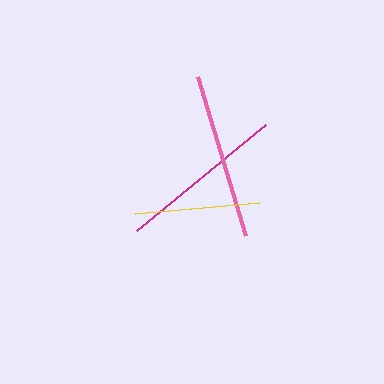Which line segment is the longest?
The magenta line is the longest at approximately 167 pixels.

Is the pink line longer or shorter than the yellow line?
The pink line is longer than the yellow line.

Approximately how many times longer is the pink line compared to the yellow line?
The pink line is approximately 1.3 times the length of the yellow line.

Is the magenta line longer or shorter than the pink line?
The magenta line is longer than the pink line.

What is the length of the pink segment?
The pink segment is approximately 166 pixels long.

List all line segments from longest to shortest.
From longest to shortest: magenta, pink, yellow.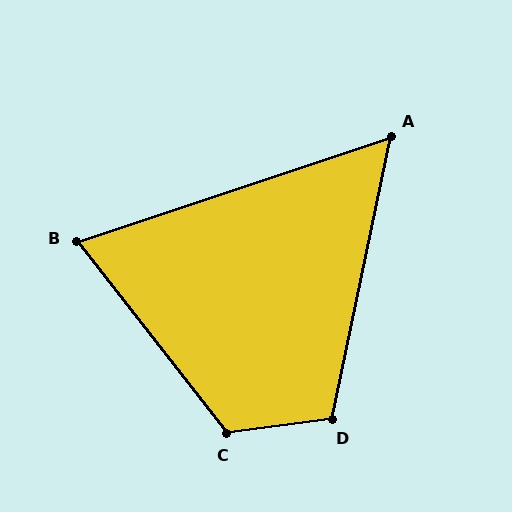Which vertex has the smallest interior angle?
A, at approximately 60 degrees.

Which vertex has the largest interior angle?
C, at approximately 120 degrees.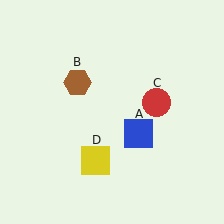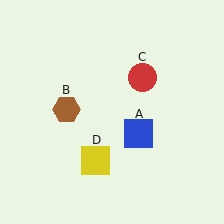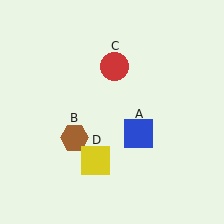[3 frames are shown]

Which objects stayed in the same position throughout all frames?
Blue square (object A) and yellow square (object D) remained stationary.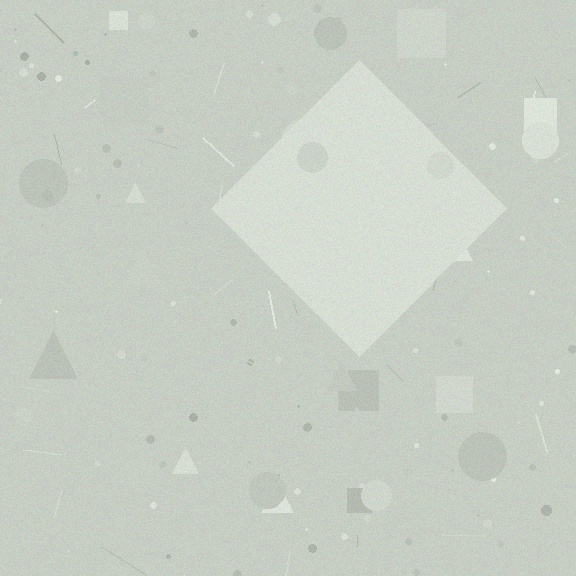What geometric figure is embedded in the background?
A diamond is embedded in the background.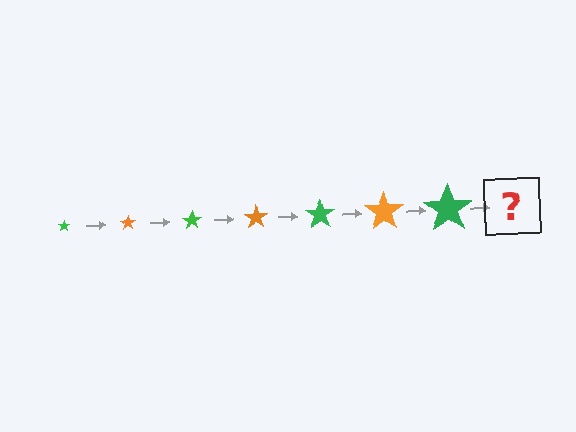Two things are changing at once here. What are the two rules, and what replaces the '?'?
The two rules are that the star grows larger each step and the color cycles through green and orange. The '?' should be an orange star, larger than the previous one.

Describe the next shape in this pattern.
It should be an orange star, larger than the previous one.